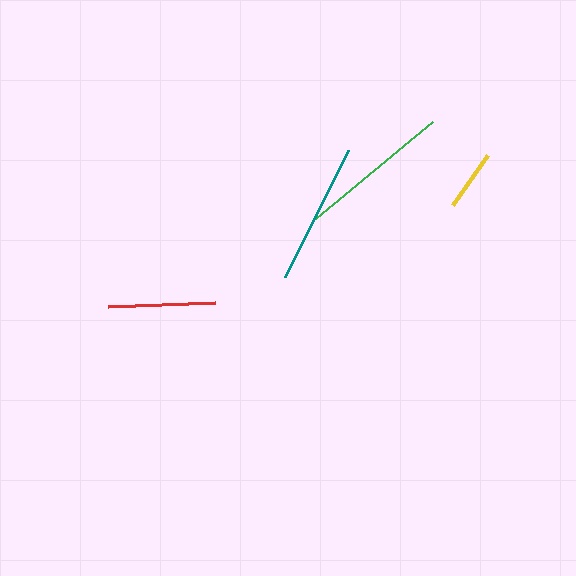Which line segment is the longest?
The green line is the longest at approximately 152 pixels.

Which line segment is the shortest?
The yellow line is the shortest at approximately 61 pixels.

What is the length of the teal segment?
The teal segment is approximately 141 pixels long.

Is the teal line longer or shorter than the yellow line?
The teal line is longer than the yellow line.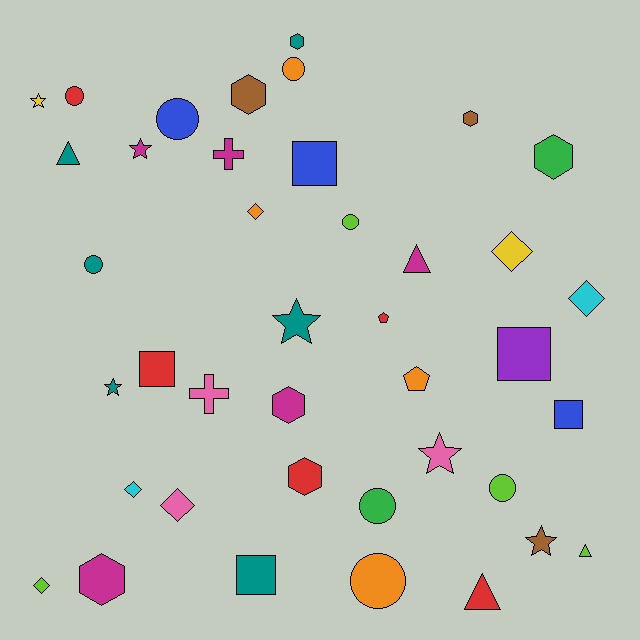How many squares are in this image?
There are 5 squares.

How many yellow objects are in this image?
There are 2 yellow objects.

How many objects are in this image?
There are 40 objects.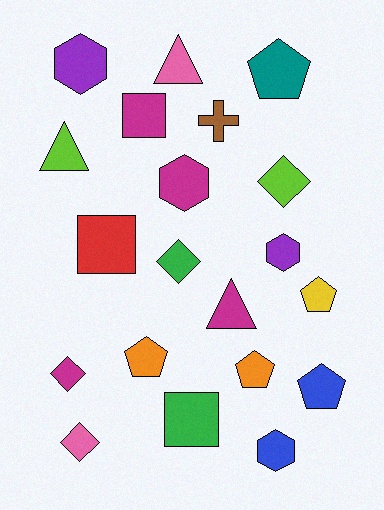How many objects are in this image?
There are 20 objects.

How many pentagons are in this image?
There are 5 pentagons.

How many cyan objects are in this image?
There are no cyan objects.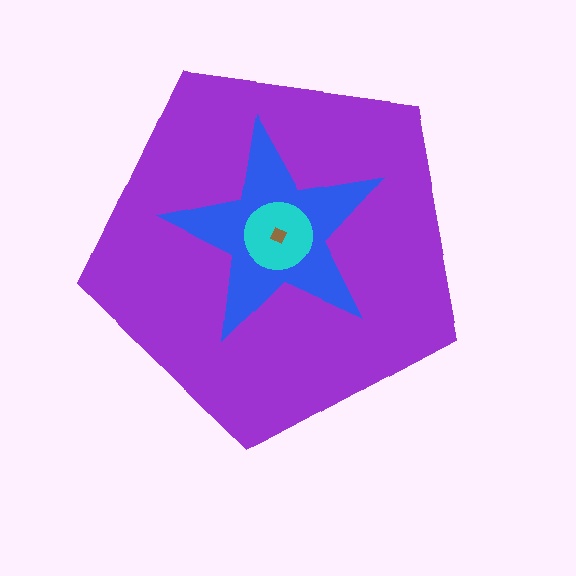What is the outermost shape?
The purple pentagon.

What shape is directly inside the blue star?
The cyan circle.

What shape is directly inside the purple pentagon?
The blue star.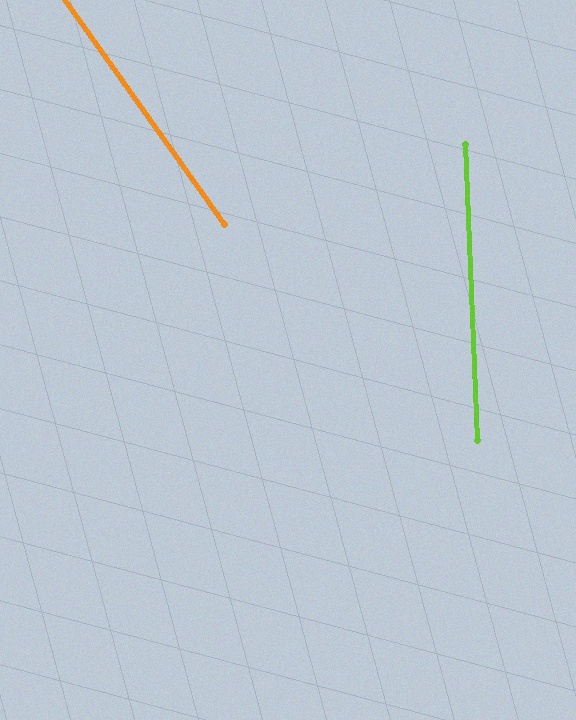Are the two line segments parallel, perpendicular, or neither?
Neither parallel nor perpendicular — they differ by about 33°.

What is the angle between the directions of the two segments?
Approximately 33 degrees.